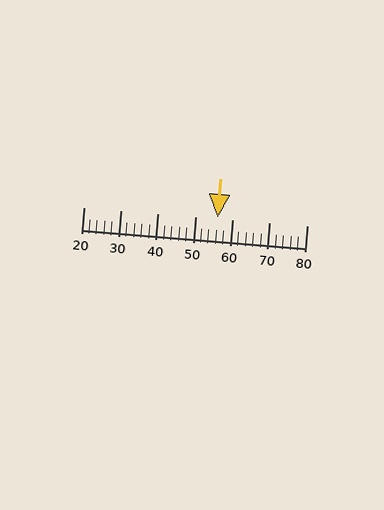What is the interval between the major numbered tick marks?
The major tick marks are spaced 10 units apart.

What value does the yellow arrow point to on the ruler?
The yellow arrow points to approximately 56.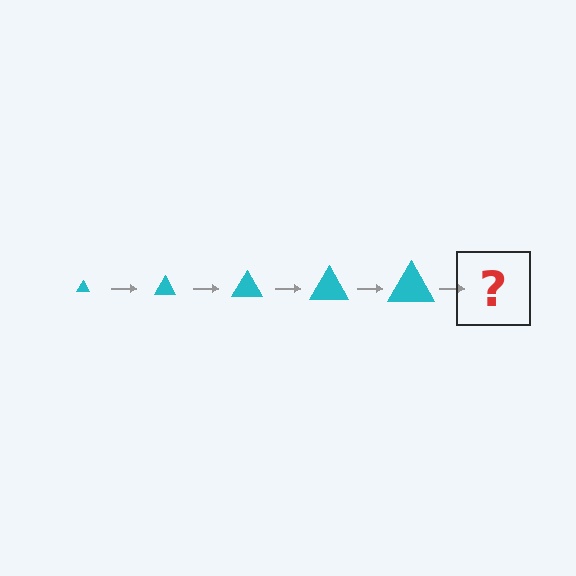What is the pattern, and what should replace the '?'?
The pattern is that the triangle gets progressively larger each step. The '?' should be a cyan triangle, larger than the previous one.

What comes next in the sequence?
The next element should be a cyan triangle, larger than the previous one.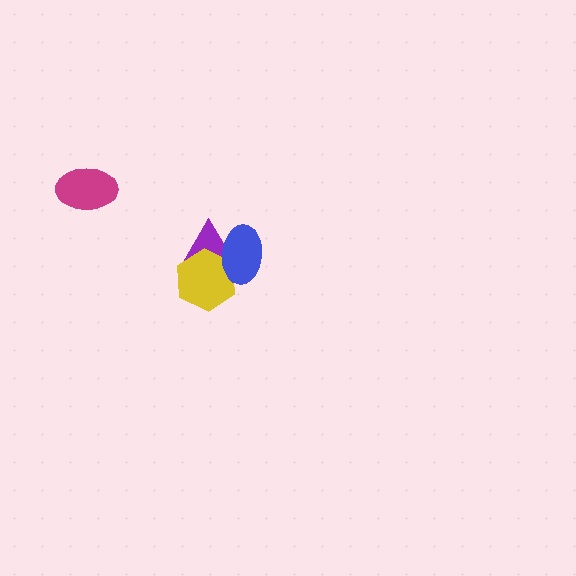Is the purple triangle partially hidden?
Yes, it is partially covered by another shape.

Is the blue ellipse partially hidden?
No, no other shape covers it.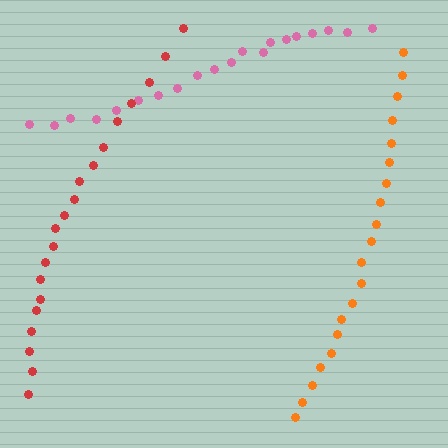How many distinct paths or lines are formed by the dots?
There are 3 distinct paths.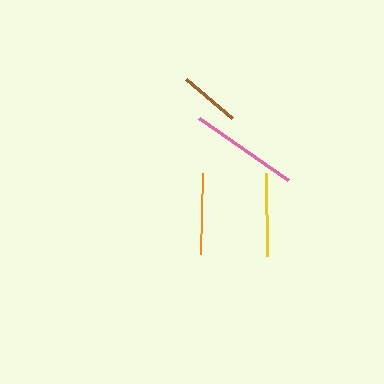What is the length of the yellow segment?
The yellow segment is approximately 84 pixels long.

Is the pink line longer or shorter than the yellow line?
The pink line is longer than the yellow line.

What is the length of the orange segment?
The orange segment is approximately 81 pixels long.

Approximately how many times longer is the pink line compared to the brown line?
The pink line is approximately 1.8 times the length of the brown line.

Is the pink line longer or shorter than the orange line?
The pink line is longer than the orange line.